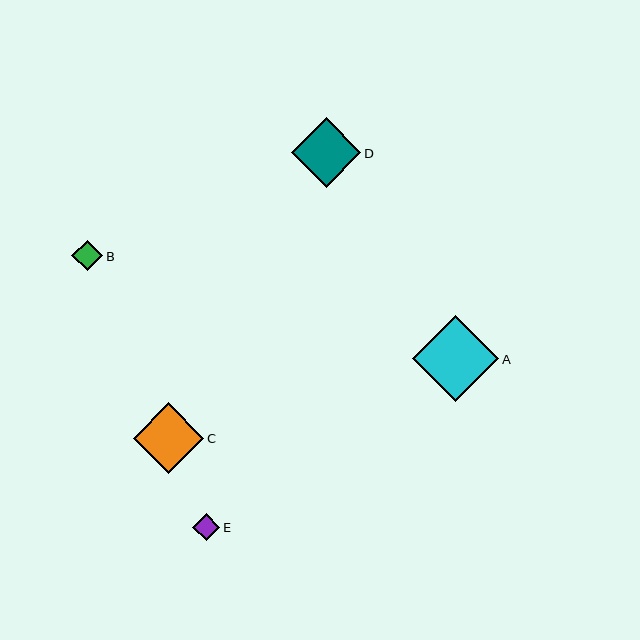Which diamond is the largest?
Diamond A is the largest with a size of approximately 86 pixels.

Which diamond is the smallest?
Diamond E is the smallest with a size of approximately 27 pixels.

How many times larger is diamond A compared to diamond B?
Diamond A is approximately 2.8 times the size of diamond B.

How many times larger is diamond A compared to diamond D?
Diamond A is approximately 1.2 times the size of diamond D.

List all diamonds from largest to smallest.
From largest to smallest: A, C, D, B, E.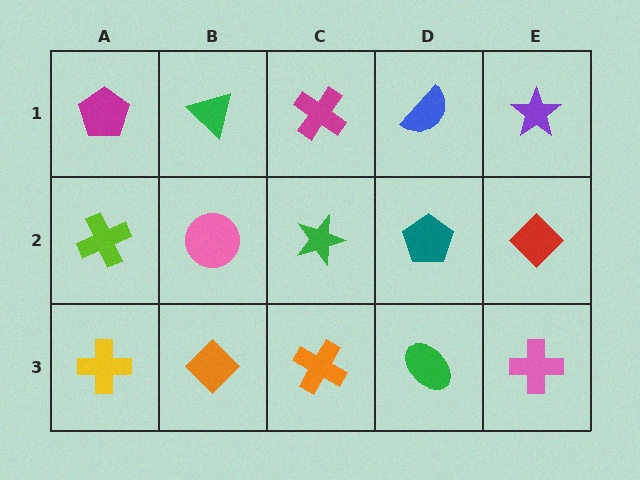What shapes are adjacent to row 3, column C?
A green star (row 2, column C), an orange diamond (row 3, column B), a green ellipse (row 3, column D).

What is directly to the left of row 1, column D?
A magenta cross.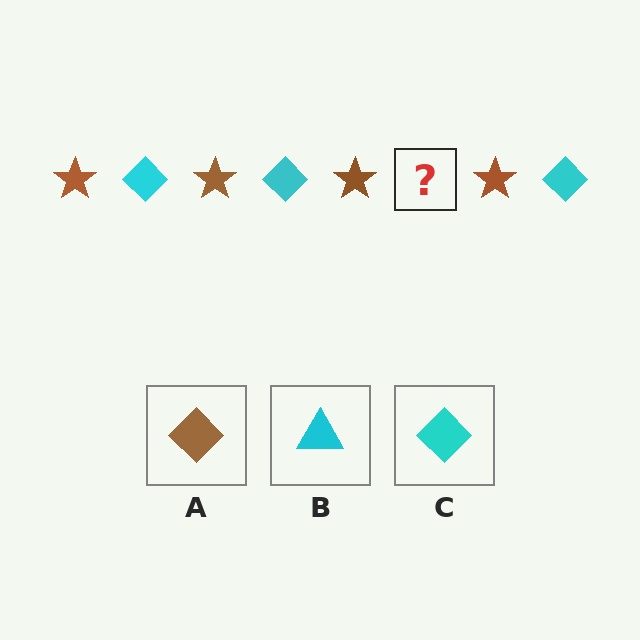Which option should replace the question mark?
Option C.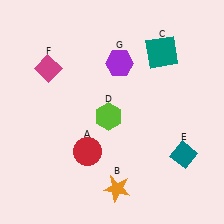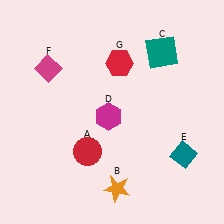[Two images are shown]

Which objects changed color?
D changed from lime to magenta. G changed from purple to red.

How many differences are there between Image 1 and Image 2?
There are 2 differences between the two images.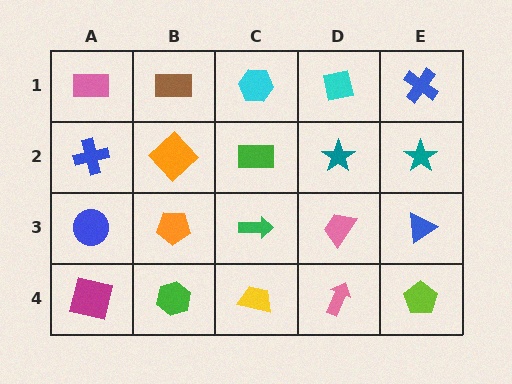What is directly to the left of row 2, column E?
A teal star.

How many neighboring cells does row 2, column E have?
3.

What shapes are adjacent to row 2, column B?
A brown rectangle (row 1, column B), an orange pentagon (row 3, column B), a blue cross (row 2, column A), a green rectangle (row 2, column C).